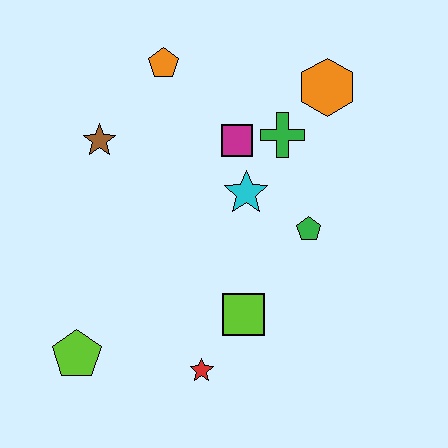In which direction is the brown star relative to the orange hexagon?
The brown star is to the left of the orange hexagon.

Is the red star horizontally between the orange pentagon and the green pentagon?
Yes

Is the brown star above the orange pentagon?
No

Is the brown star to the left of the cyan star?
Yes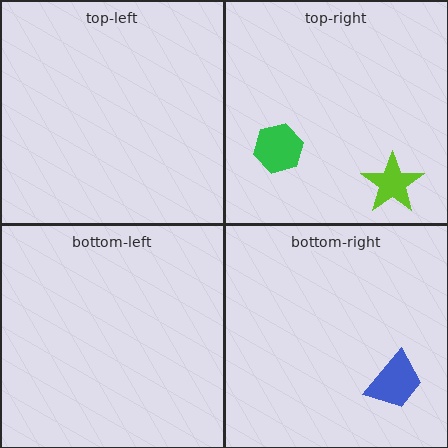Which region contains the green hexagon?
The top-right region.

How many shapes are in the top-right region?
2.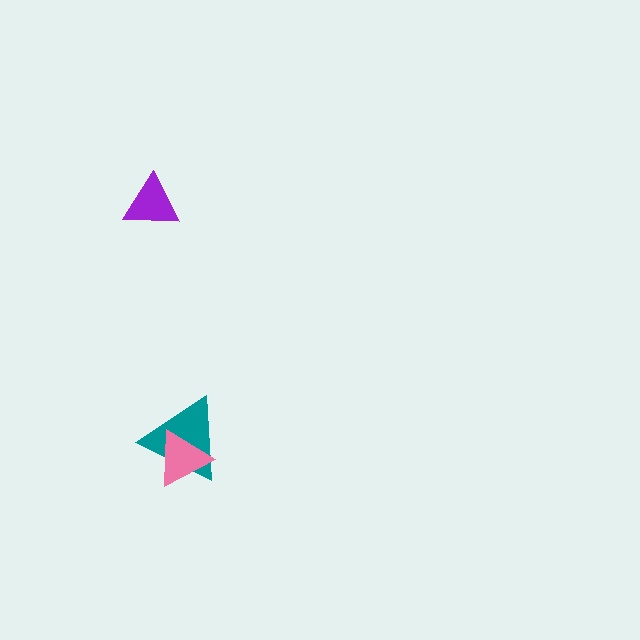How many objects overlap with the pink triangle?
1 object overlaps with the pink triangle.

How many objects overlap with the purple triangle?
0 objects overlap with the purple triangle.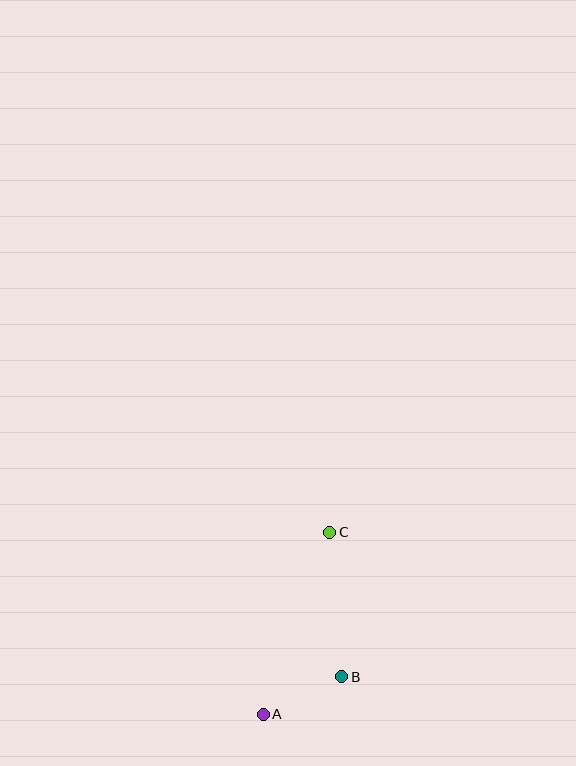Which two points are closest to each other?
Points A and B are closest to each other.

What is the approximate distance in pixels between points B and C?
The distance between B and C is approximately 145 pixels.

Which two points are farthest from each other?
Points A and C are farthest from each other.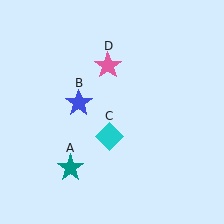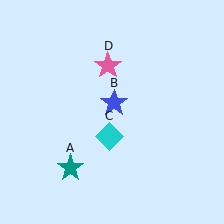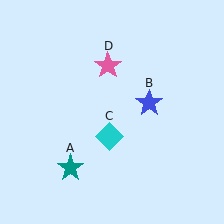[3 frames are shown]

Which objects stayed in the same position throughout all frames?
Teal star (object A) and cyan diamond (object C) and pink star (object D) remained stationary.